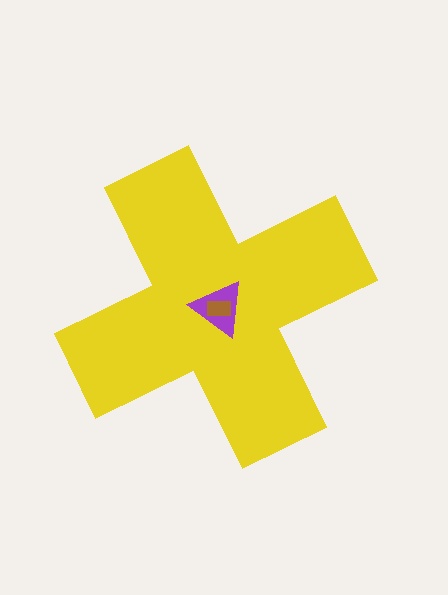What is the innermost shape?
The brown rectangle.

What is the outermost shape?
The yellow cross.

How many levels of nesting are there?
3.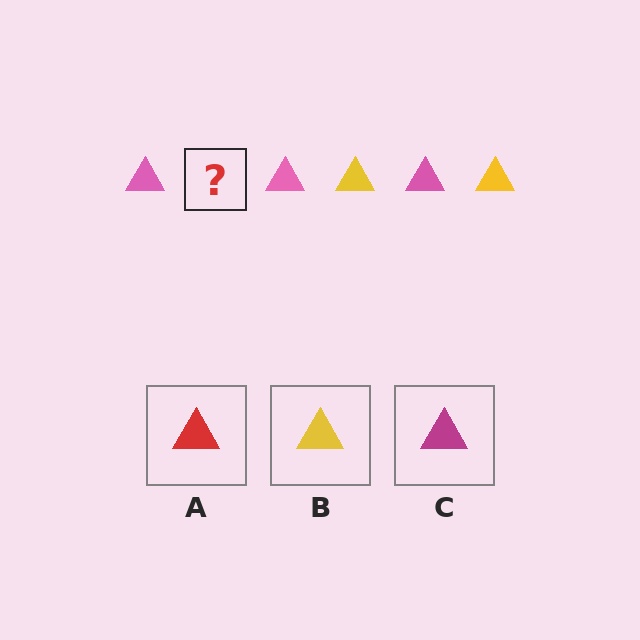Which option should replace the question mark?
Option B.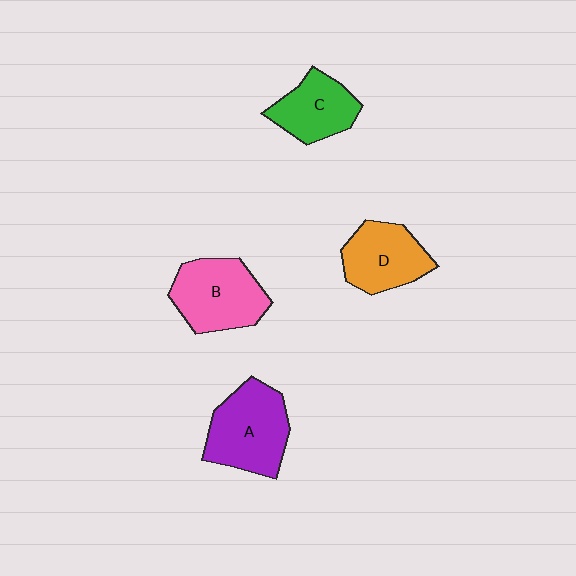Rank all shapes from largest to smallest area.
From largest to smallest: A (purple), B (pink), D (orange), C (green).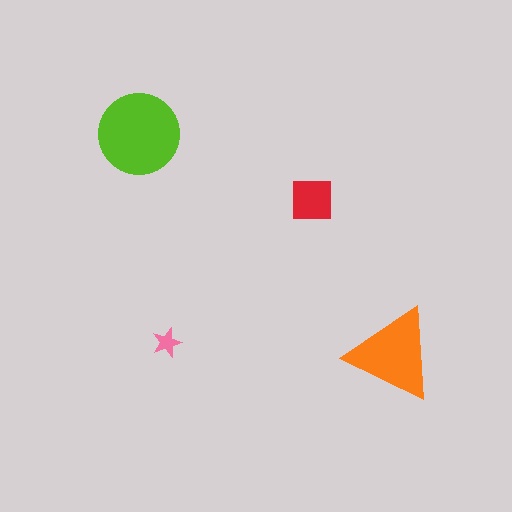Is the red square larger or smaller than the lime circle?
Smaller.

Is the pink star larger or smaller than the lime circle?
Smaller.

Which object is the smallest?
The pink star.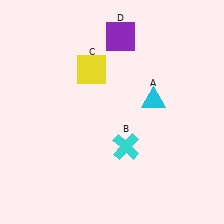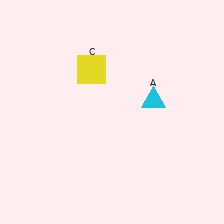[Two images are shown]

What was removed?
The cyan cross (B), the purple square (D) were removed in Image 2.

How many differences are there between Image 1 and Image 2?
There are 2 differences between the two images.